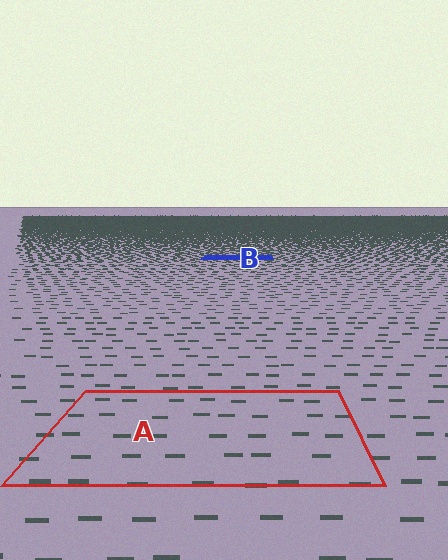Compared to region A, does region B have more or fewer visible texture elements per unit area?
Region B has more texture elements per unit area — they are packed more densely because it is farther away.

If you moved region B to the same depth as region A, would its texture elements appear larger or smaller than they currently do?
They would appear larger. At a closer depth, the same texture elements are projected at a bigger on-screen size.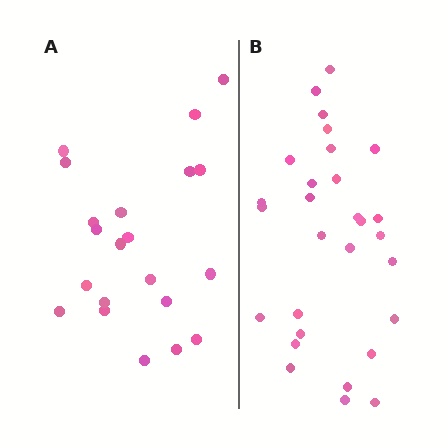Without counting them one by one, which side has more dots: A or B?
Region B (the right region) has more dots.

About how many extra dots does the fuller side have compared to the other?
Region B has roughly 8 or so more dots than region A.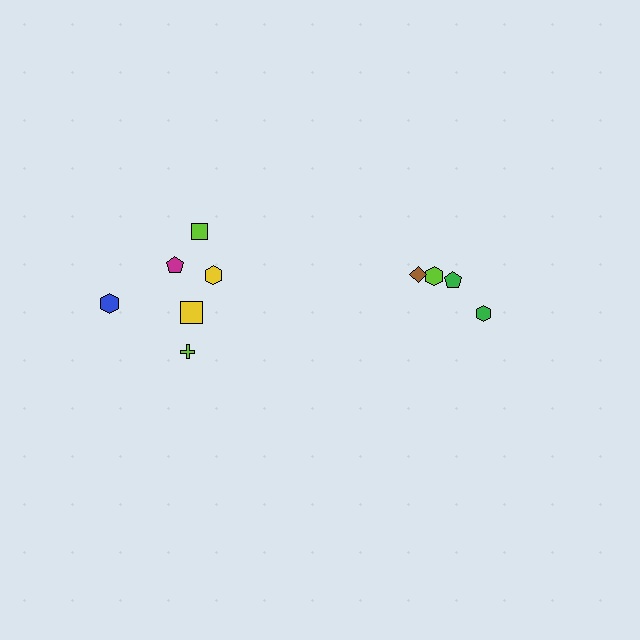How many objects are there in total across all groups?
There are 10 objects.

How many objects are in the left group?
There are 6 objects.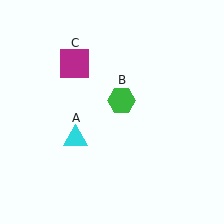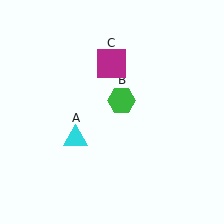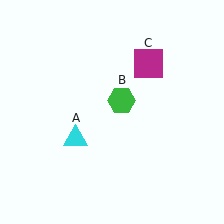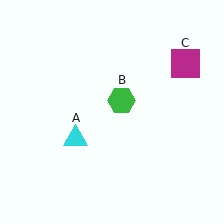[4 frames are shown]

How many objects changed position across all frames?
1 object changed position: magenta square (object C).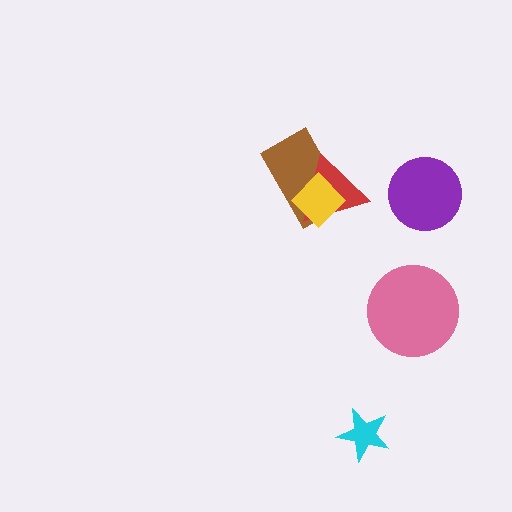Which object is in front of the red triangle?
The yellow diamond is in front of the red triangle.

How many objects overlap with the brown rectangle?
2 objects overlap with the brown rectangle.